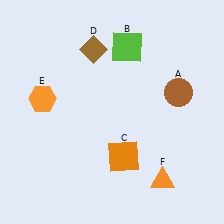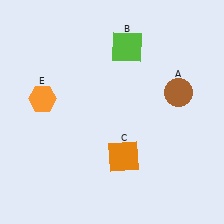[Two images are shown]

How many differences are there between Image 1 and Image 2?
There are 2 differences between the two images.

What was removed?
The brown diamond (D), the orange triangle (F) were removed in Image 2.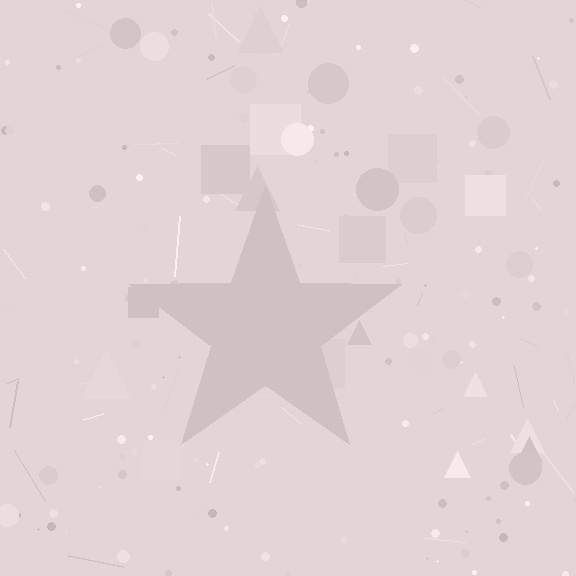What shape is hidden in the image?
A star is hidden in the image.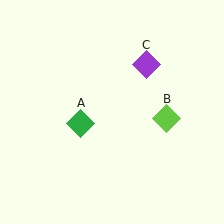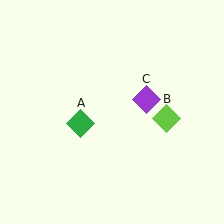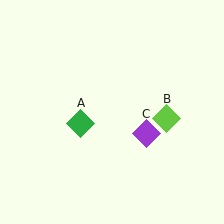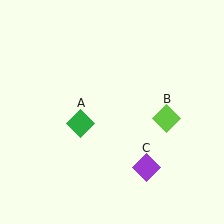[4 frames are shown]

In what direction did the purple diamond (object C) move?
The purple diamond (object C) moved down.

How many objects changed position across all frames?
1 object changed position: purple diamond (object C).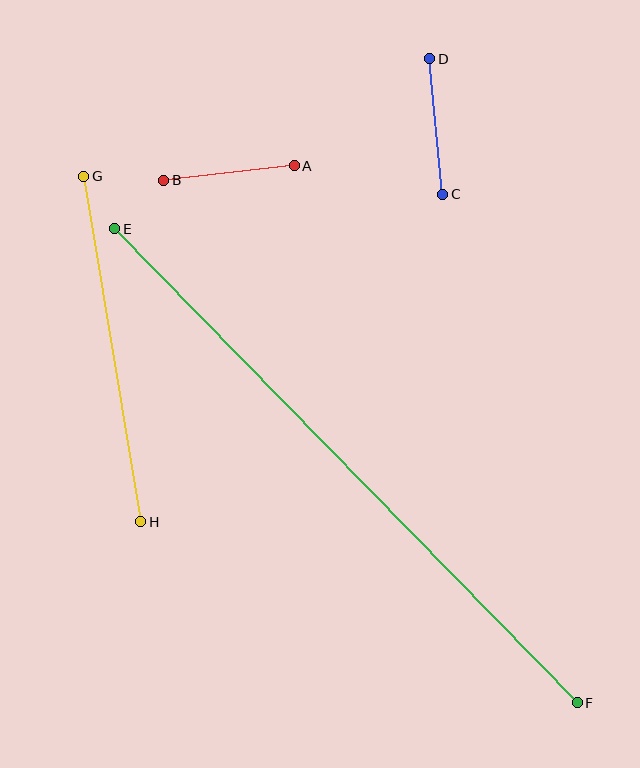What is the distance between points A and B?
The distance is approximately 131 pixels.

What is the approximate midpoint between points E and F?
The midpoint is at approximately (346, 466) pixels.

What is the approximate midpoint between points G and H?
The midpoint is at approximately (112, 349) pixels.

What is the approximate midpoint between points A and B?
The midpoint is at approximately (229, 173) pixels.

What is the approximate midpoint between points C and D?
The midpoint is at approximately (436, 127) pixels.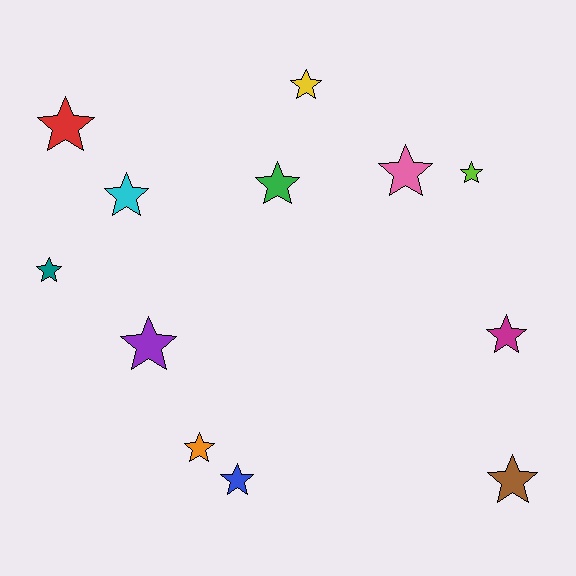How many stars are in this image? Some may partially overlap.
There are 12 stars.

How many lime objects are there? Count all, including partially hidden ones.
There is 1 lime object.